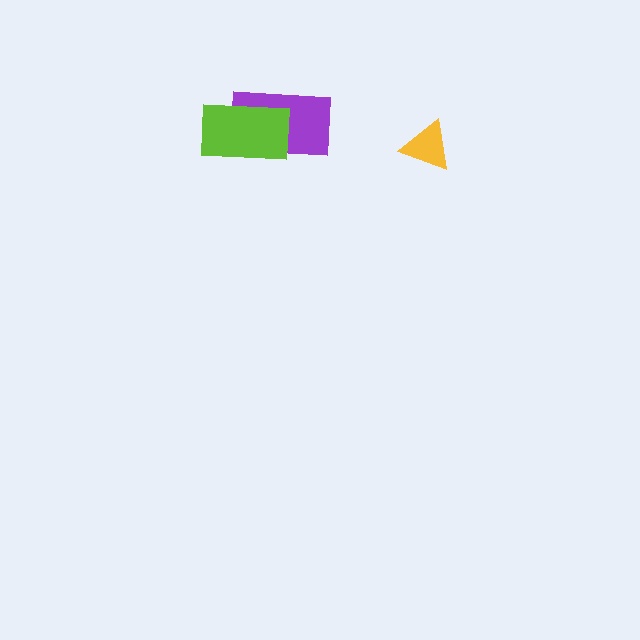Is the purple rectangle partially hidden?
Yes, it is partially covered by another shape.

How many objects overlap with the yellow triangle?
0 objects overlap with the yellow triangle.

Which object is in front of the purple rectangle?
The lime rectangle is in front of the purple rectangle.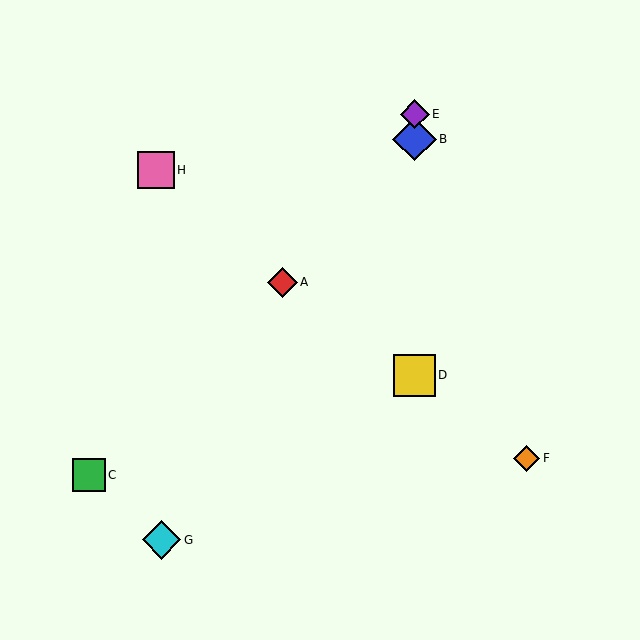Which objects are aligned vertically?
Objects B, D, E are aligned vertically.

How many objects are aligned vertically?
3 objects (B, D, E) are aligned vertically.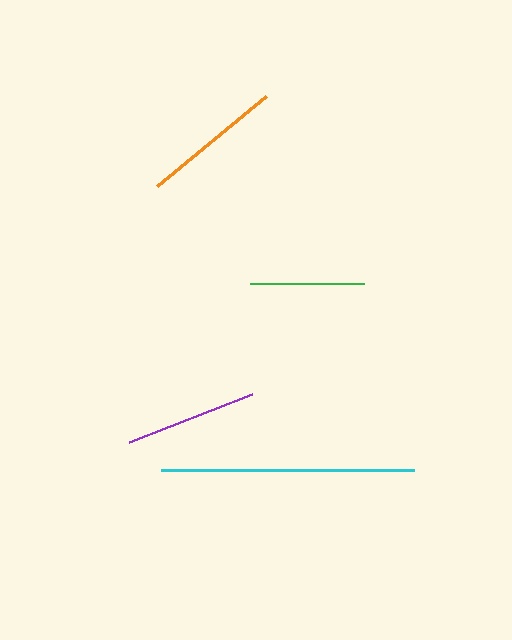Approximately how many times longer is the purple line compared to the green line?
The purple line is approximately 1.2 times the length of the green line.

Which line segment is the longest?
The cyan line is the longest at approximately 252 pixels.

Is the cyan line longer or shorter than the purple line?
The cyan line is longer than the purple line.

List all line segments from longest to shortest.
From longest to shortest: cyan, orange, purple, green.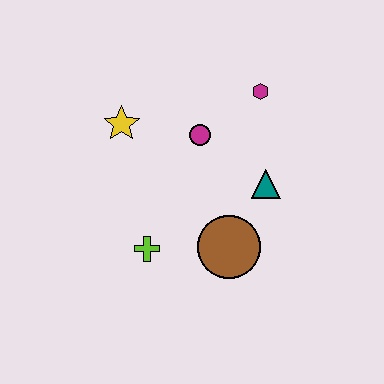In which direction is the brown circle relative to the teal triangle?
The brown circle is below the teal triangle.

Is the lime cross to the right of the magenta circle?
No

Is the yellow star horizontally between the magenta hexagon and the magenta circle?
No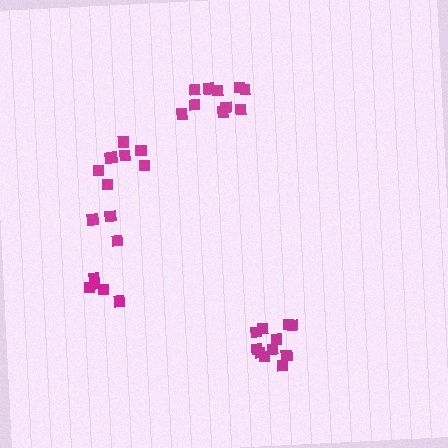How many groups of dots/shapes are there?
There are 4 groups.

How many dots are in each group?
Group 1: 11 dots, Group 2: 10 dots, Group 3: 11 dots, Group 4: 5 dots (37 total).